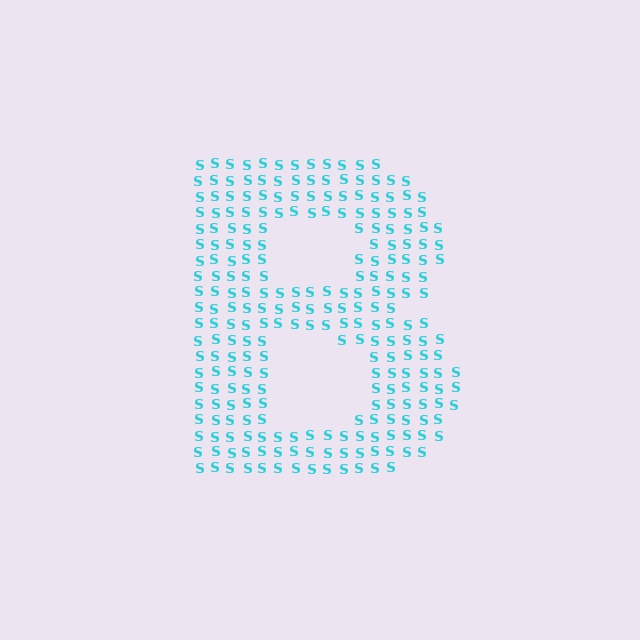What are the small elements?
The small elements are letter S's.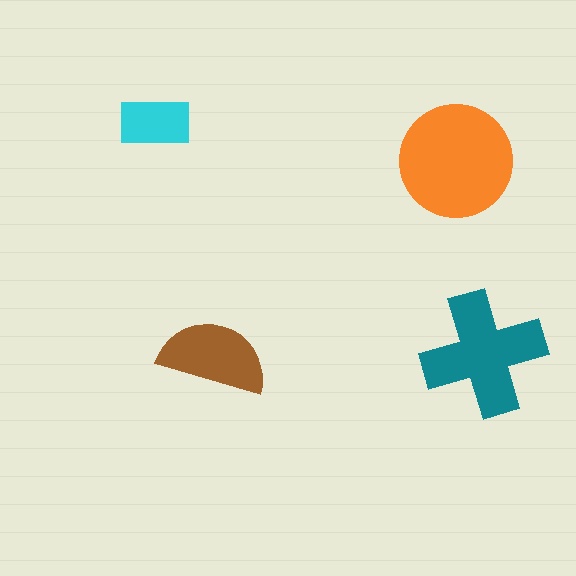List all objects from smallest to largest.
The cyan rectangle, the brown semicircle, the teal cross, the orange circle.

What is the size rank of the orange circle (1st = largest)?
1st.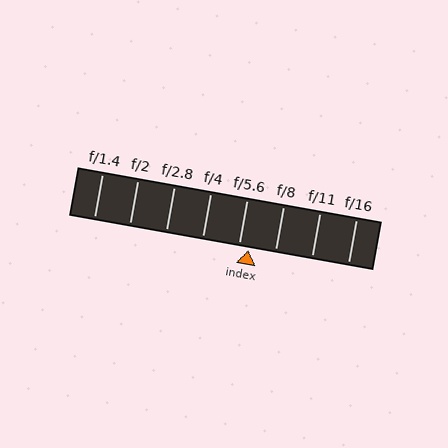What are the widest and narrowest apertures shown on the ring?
The widest aperture shown is f/1.4 and the narrowest is f/16.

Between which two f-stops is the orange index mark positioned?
The index mark is between f/5.6 and f/8.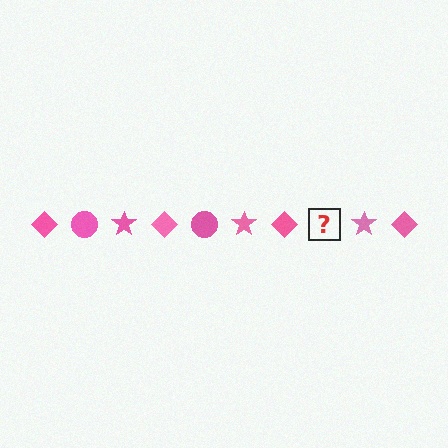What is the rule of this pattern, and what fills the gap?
The rule is that the pattern cycles through diamond, circle, star shapes in pink. The gap should be filled with a pink circle.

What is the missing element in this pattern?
The missing element is a pink circle.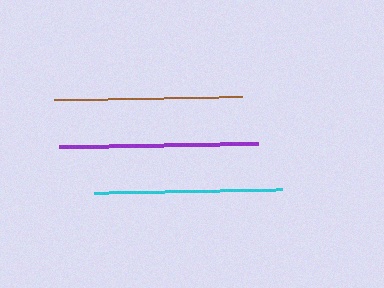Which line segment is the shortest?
The brown line is the shortest at approximately 188 pixels.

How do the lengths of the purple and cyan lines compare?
The purple and cyan lines are approximately the same length.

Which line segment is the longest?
The purple line is the longest at approximately 199 pixels.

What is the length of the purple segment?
The purple segment is approximately 199 pixels long.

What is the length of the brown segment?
The brown segment is approximately 188 pixels long.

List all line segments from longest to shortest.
From longest to shortest: purple, cyan, brown.